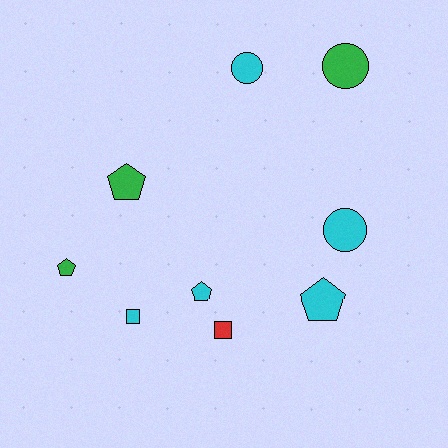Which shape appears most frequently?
Pentagon, with 4 objects.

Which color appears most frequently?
Cyan, with 5 objects.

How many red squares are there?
There is 1 red square.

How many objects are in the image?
There are 9 objects.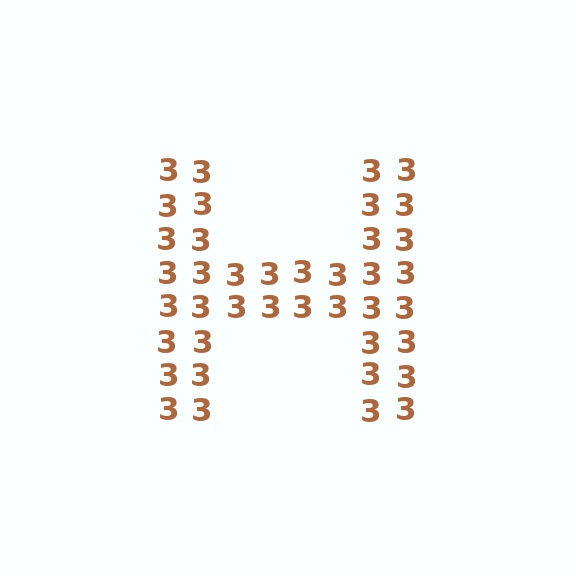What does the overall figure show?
The overall figure shows the letter H.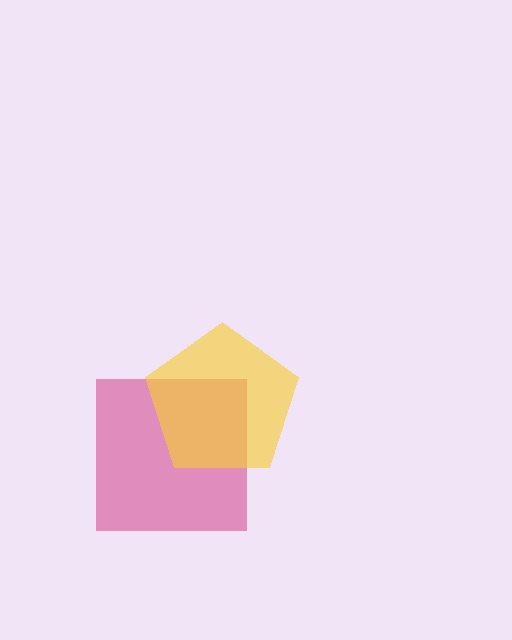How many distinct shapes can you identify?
There are 2 distinct shapes: a magenta square, a yellow pentagon.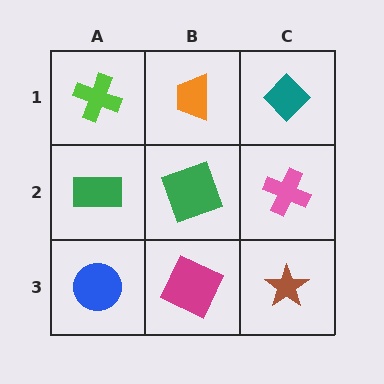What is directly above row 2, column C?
A teal diamond.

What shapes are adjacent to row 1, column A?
A green rectangle (row 2, column A), an orange trapezoid (row 1, column B).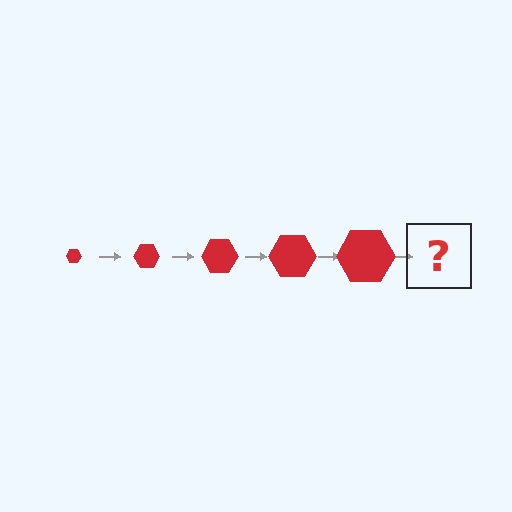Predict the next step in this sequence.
The next step is a red hexagon, larger than the previous one.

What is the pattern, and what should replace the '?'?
The pattern is that the hexagon gets progressively larger each step. The '?' should be a red hexagon, larger than the previous one.